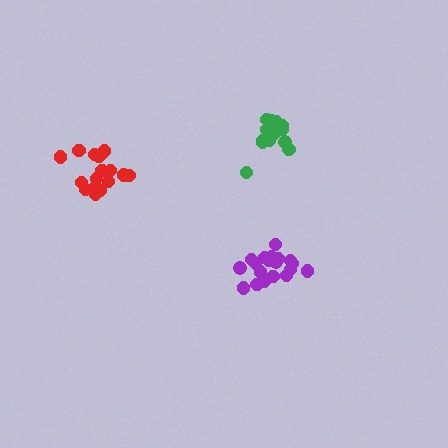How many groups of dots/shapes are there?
There are 3 groups.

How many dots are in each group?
Group 1: 18 dots, Group 2: 19 dots, Group 3: 14 dots (51 total).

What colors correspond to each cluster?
The clusters are colored: red, purple, green.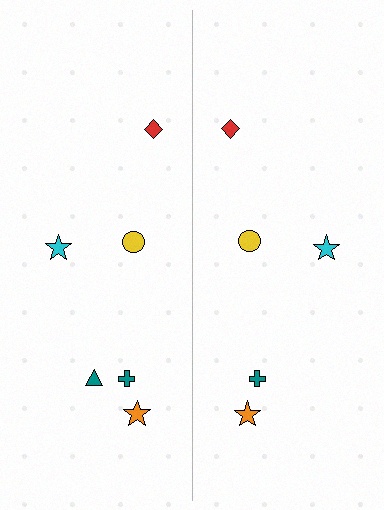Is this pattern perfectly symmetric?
No, the pattern is not perfectly symmetric. A teal triangle is missing from the right side.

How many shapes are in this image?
There are 11 shapes in this image.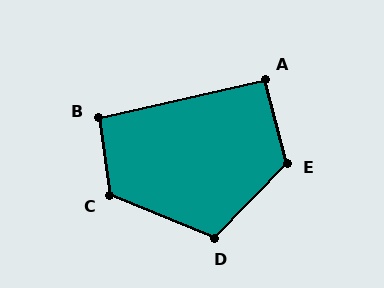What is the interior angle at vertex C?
Approximately 120 degrees (obtuse).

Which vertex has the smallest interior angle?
A, at approximately 92 degrees.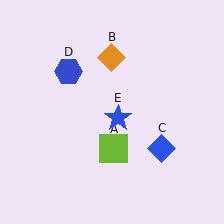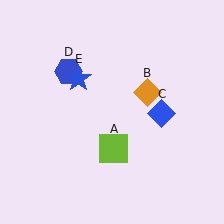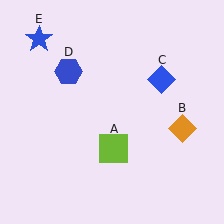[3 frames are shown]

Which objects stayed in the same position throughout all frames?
Lime square (object A) and blue hexagon (object D) remained stationary.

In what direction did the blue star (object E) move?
The blue star (object E) moved up and to the left.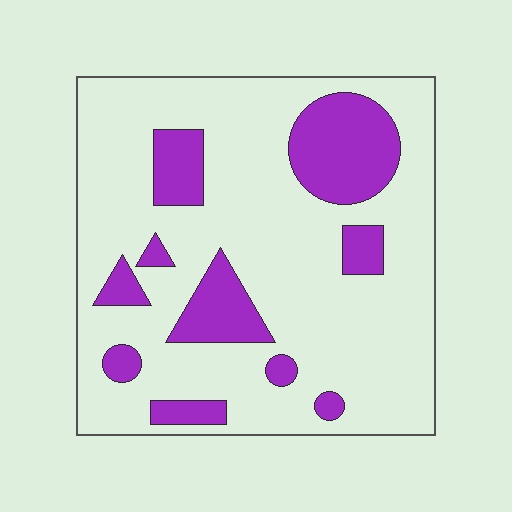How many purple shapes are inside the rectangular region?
10.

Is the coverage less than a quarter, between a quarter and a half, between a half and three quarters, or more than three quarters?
Less than a quarter.